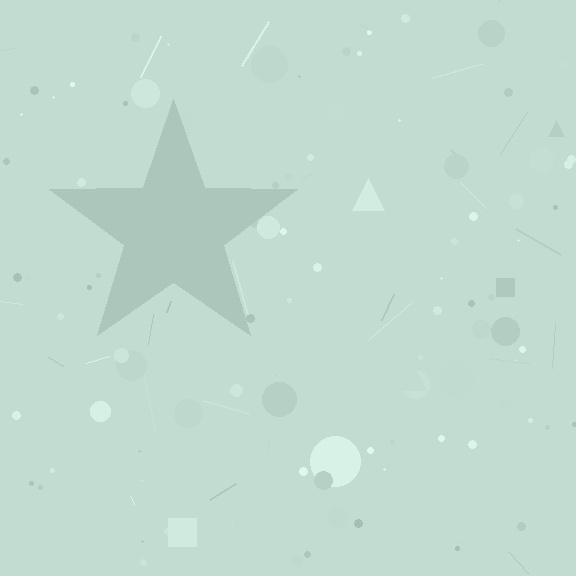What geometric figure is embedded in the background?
A star is embedded in the background.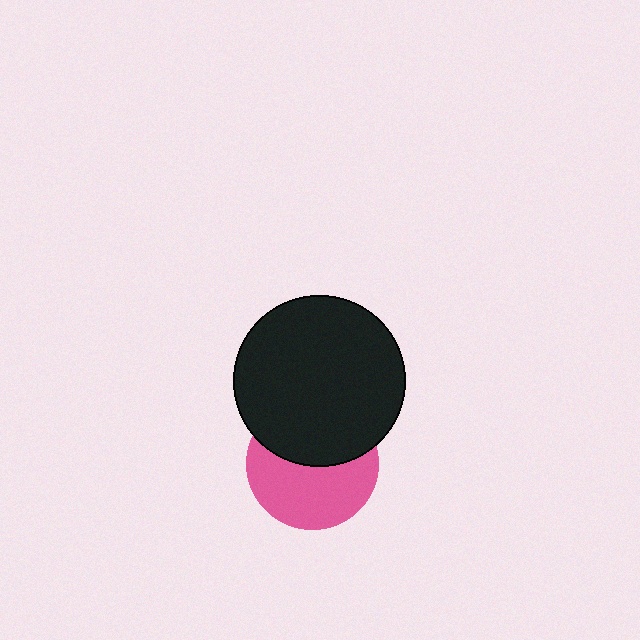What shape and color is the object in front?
The object in front is a black circle.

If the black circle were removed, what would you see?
You would see the complete pink circle.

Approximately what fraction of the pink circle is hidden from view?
Roughly 44% of the pink circle is hidden behind the black circle.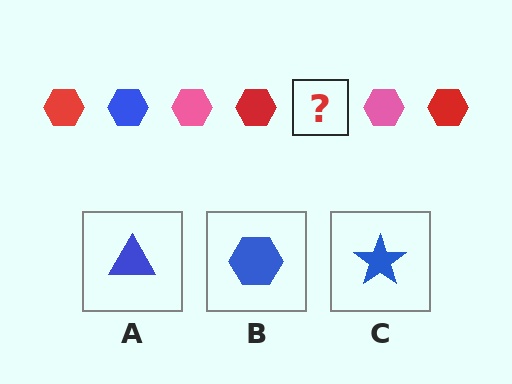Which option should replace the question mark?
Option B.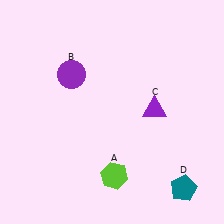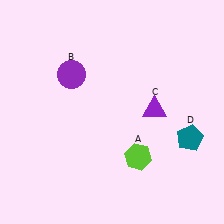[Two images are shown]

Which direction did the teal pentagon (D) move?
The teal pentagon (D) moved up.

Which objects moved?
The objects that moved are: the lime hexagon (A), the teal pentagon (D).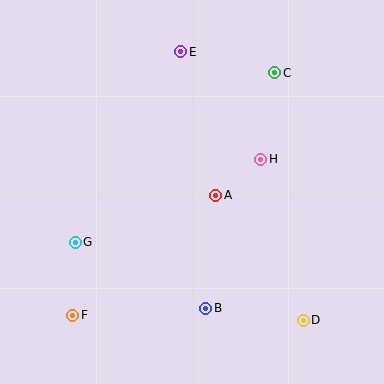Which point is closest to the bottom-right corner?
Point D is closest to the bottom-right corner.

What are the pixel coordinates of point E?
Point E is at (181, 52).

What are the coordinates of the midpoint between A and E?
The midpoint between A and E is at (198, 123).